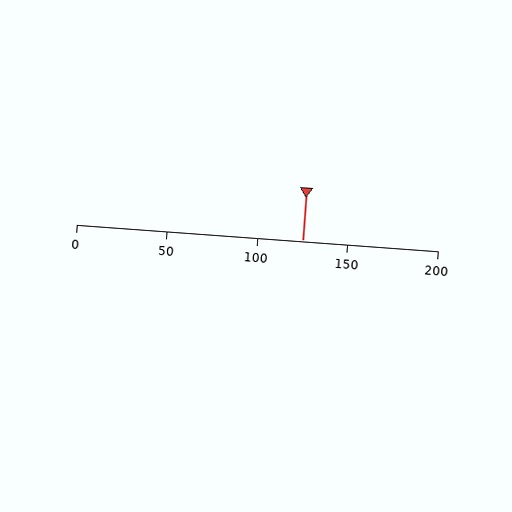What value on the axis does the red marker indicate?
The marker indicates approximately 125.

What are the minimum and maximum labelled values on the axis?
The axis runs from 0 to 200.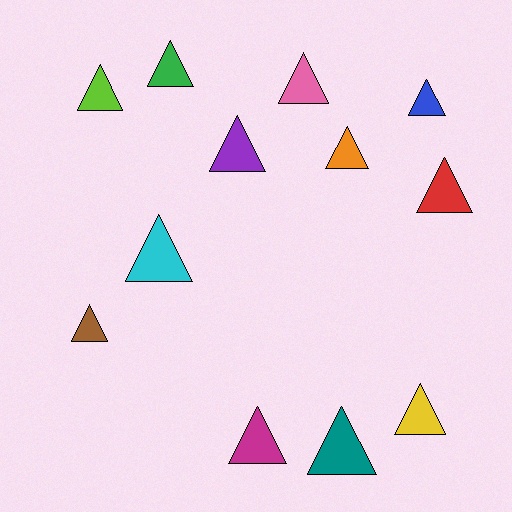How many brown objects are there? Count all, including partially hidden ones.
There is 1 brown object.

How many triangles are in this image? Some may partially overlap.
There are 12 triangles.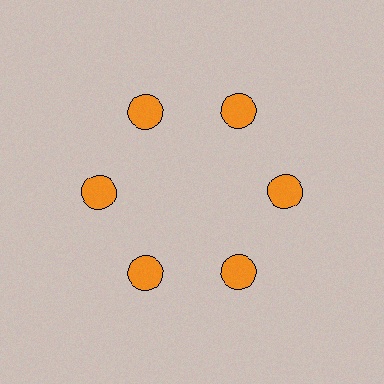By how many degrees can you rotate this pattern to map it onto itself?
The pattern maps onto itself every 60 degrees of rotation.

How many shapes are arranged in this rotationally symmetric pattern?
There are 6 shapes, arranged in 6 groups of 1.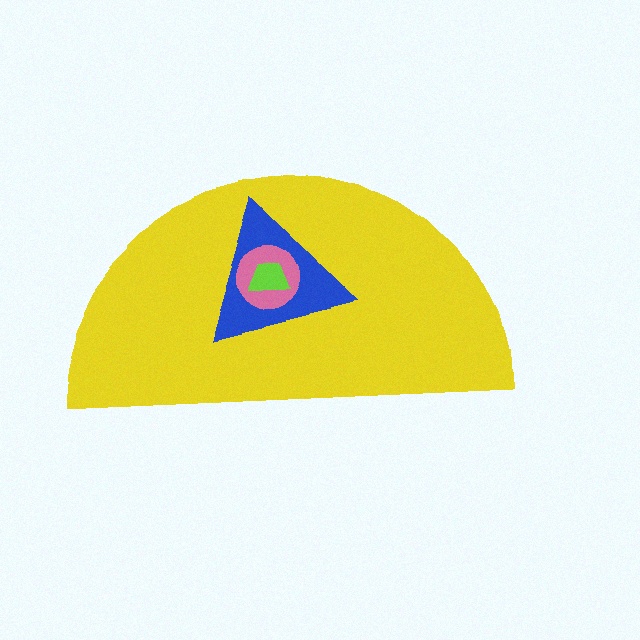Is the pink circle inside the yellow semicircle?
Yes.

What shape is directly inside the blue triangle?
The pink circle.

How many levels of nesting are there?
4.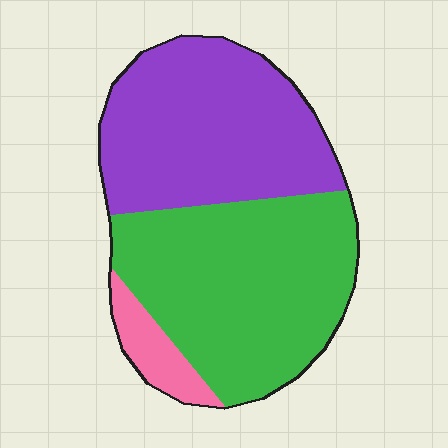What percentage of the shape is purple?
Purple takes up about two fifths (2/5) of the shape.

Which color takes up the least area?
Pink, at roughly 10%.